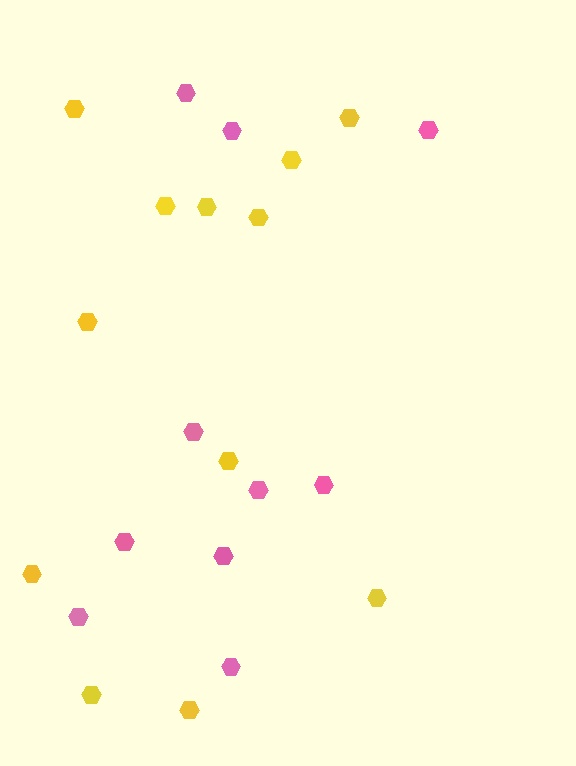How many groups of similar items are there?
There are 2 groups: one group of yellow hexagons (12) and one group of pink hexagons (10).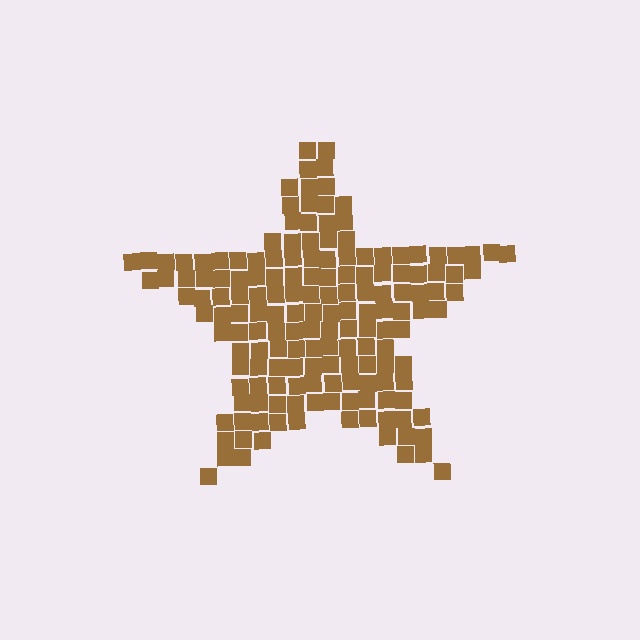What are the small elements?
The small elements are squares.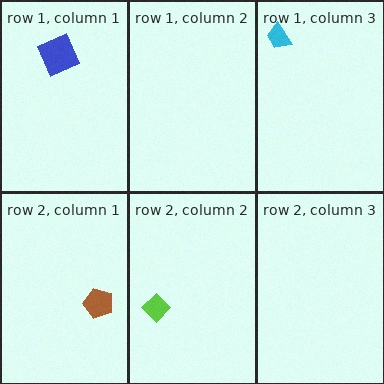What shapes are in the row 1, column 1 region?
The blue square.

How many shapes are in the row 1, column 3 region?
1.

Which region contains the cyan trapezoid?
The row 1, column 3 region.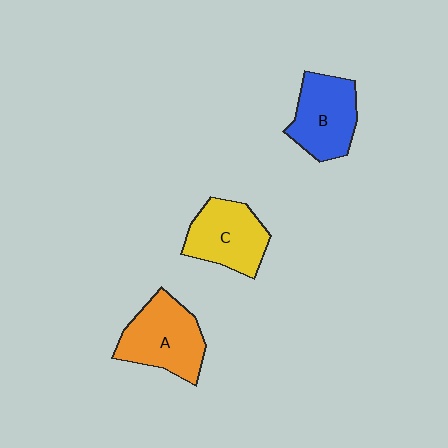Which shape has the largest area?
Shape A (orange).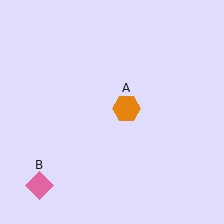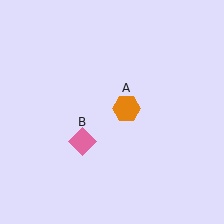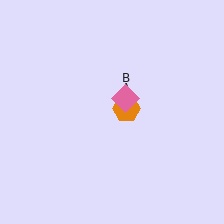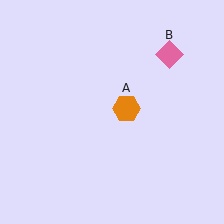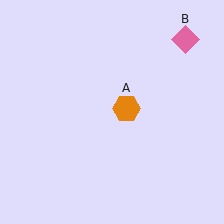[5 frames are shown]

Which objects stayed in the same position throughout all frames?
Orange hexagon (object A) remained stationary.